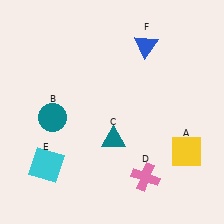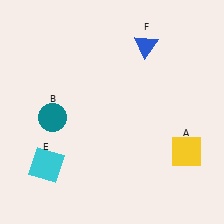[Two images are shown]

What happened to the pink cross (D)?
The pink cross (D) was removed in Image 2. It was in the bottom-right area of Image 1.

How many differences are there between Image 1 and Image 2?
There are 2 differences between the two images.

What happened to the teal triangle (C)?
The teal triangle (C) was removed in Image 2. It was in the bottom-right area of Image 1.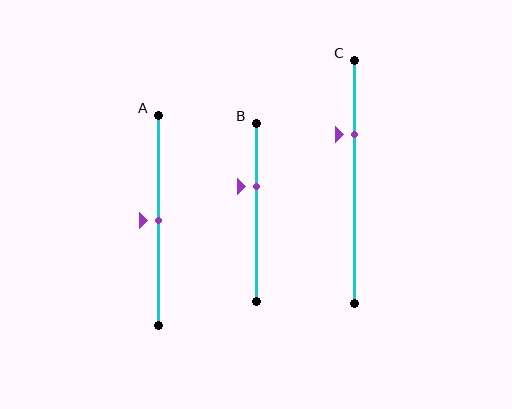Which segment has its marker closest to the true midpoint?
Segment A has its marker closest to the true midpoint.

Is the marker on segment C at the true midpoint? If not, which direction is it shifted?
No, the marker on segment C is shifted upward by about 19% of the segment length.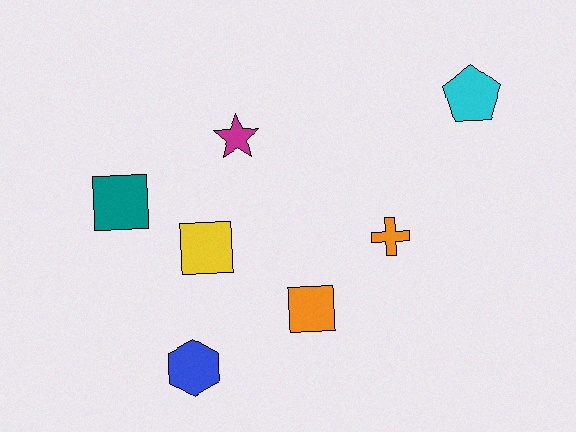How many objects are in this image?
There are 7 objects.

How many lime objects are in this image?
There are no lime objects.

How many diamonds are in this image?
There are no diamonds.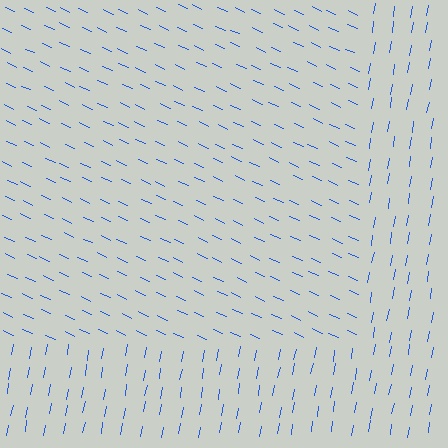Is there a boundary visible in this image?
Yes, there is a texture boundary formed by a change in line orientation.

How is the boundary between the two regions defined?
The boundary is defined purely by a change in line orientation (approximately 75 degrees difference). All lines are the same color and thickness.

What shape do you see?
I see a rectangle.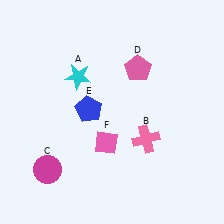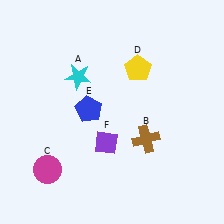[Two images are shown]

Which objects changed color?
B changed from pink to brown. D changed from pink to yellow. F changed from pink to purple.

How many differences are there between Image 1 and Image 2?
There are 3 differences between the two images.